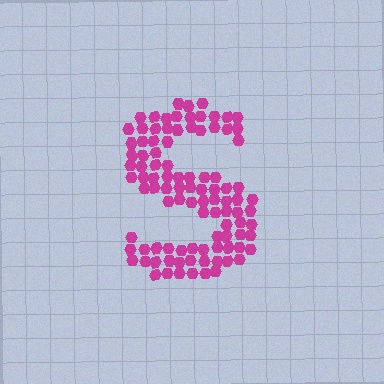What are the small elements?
The small elements are hexagons.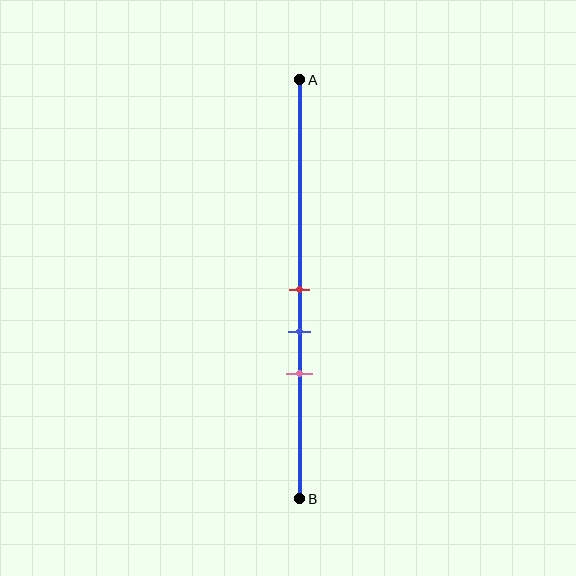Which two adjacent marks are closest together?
The red and blue marks are the closest adjacent pair.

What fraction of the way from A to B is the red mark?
The red mark is approximately 50% (0.5) of the way from A to B.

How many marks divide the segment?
There are 3 marks dividing the segment.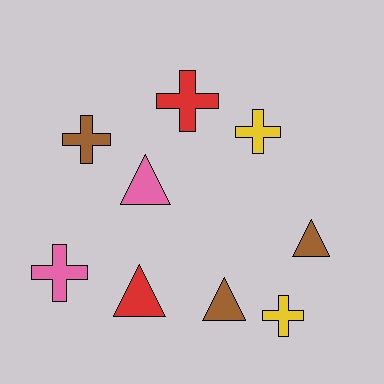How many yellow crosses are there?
There are 2 yellow crosses.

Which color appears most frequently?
Brown, with 3 objects.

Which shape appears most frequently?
Cross, with 5 objects.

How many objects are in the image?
There are 9 objects.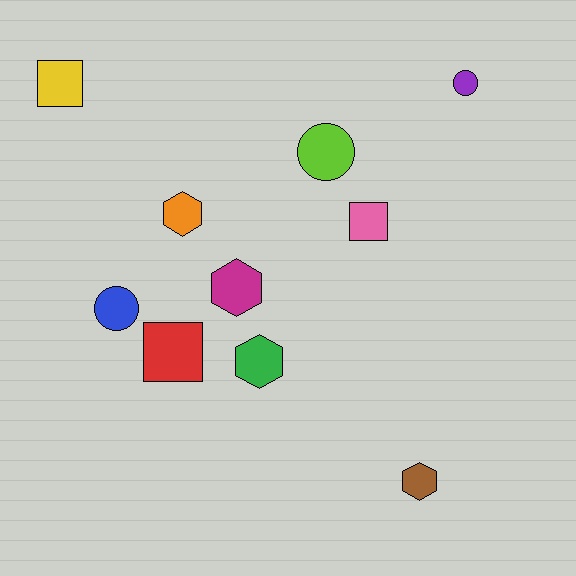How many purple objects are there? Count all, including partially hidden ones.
There is 1 purple object.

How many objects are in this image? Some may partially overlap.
There are 10 objects.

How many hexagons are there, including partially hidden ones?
There are 4 hexagons.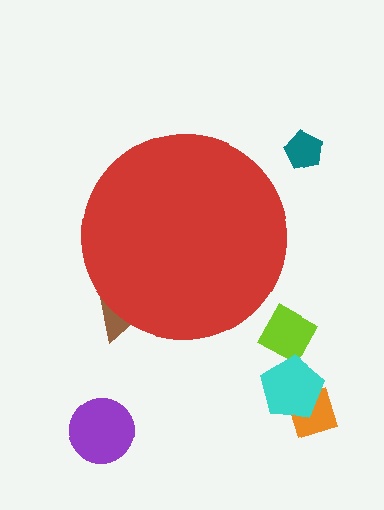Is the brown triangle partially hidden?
Yes, the brown triangle is partially hidden behind the red circle.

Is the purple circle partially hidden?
No, the purple circle is fully visible.